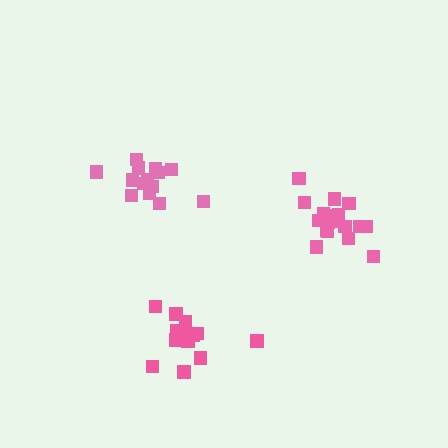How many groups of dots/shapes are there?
There are 3 groups.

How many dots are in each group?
Group 1: 14 dots, Group 2: 15 dots, Group 3: 18 dots (47 total).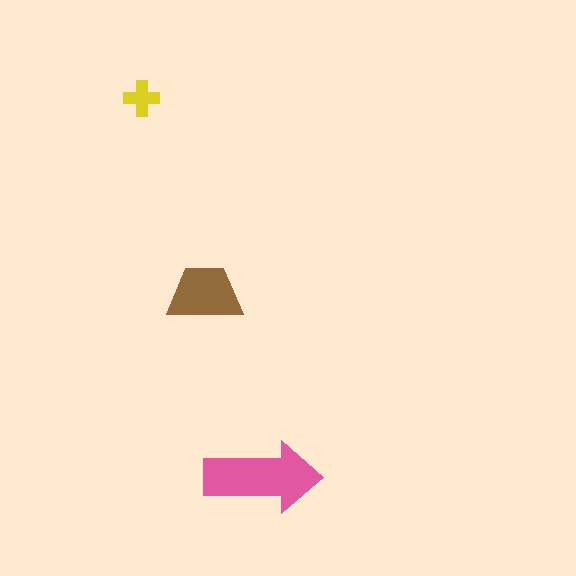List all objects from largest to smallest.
The pink arrow, the brown trapezoid, the yellow cross.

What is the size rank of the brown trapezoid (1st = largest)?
2nd.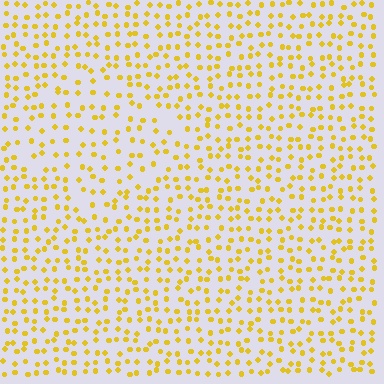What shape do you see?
I see a diamond.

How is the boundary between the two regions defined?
The boundary is defined by a change in element density (approximately 1.5x ratio). All elements are the same color, size, and shape.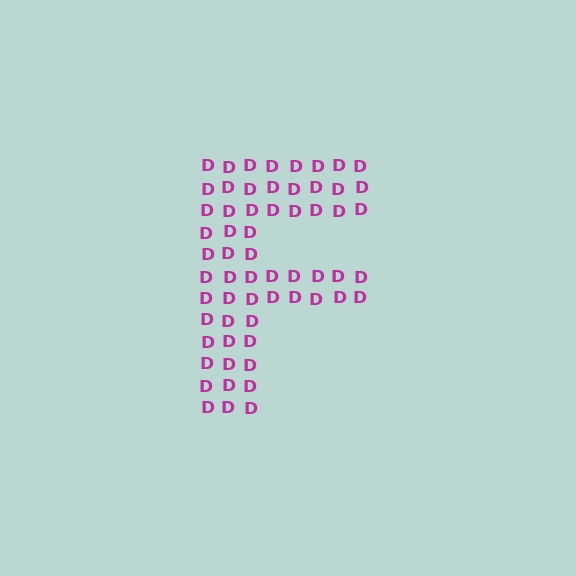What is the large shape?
The large shape is the letter F.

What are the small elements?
The small elements are letter D's.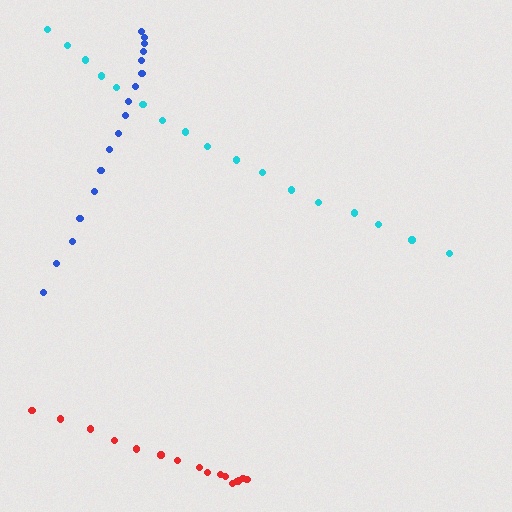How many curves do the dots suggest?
There are 3 distinct paths.